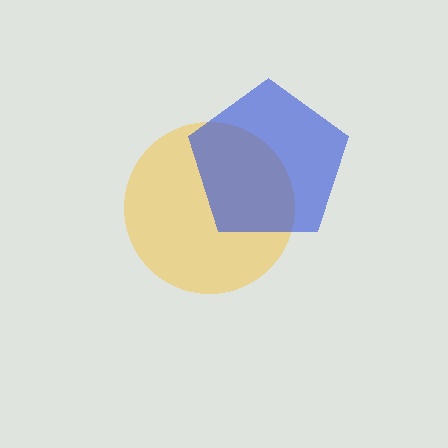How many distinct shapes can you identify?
There are 2 distinct shapes: a yellow circle, a blue pentagon.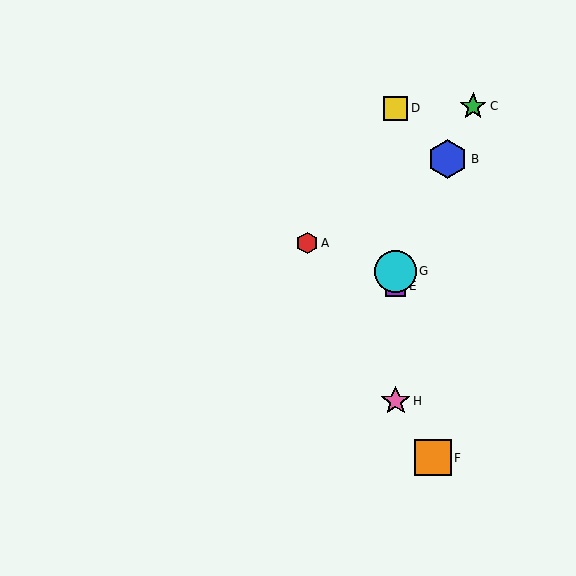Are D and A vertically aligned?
No, D is at x≈396 and A is at x≈307.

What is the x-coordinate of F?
Object F is at x≈433.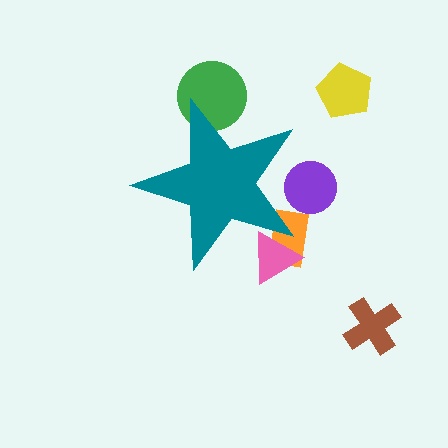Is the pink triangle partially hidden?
Yes, the pink triangle is partially hidden behind the teal star.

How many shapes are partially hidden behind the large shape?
4 shapes are partially hidden.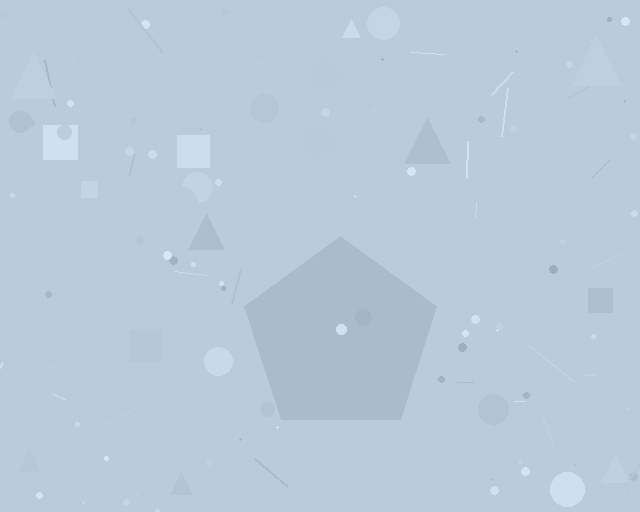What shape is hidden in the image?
A pentagon is hidden in the image.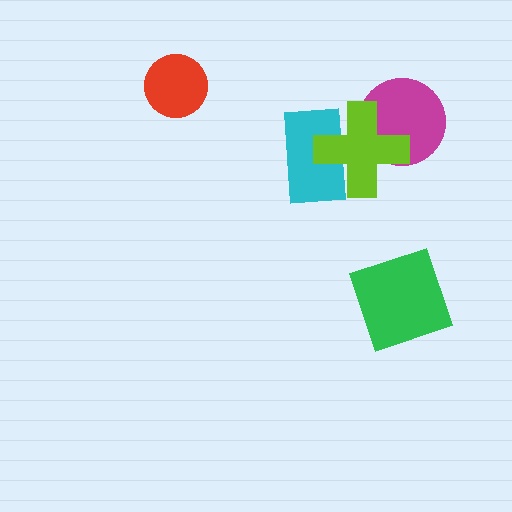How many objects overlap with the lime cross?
2 objects overlap with the lime cross.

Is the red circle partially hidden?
No, no other shape covers it.